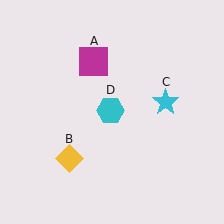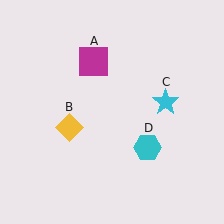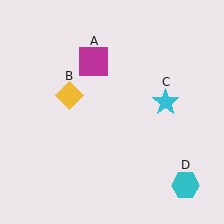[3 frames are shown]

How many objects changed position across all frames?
2 objects changed position: yellow diamond (object B), cyan hexagon (object D).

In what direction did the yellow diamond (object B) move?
The yellow diamond (object B) moved up.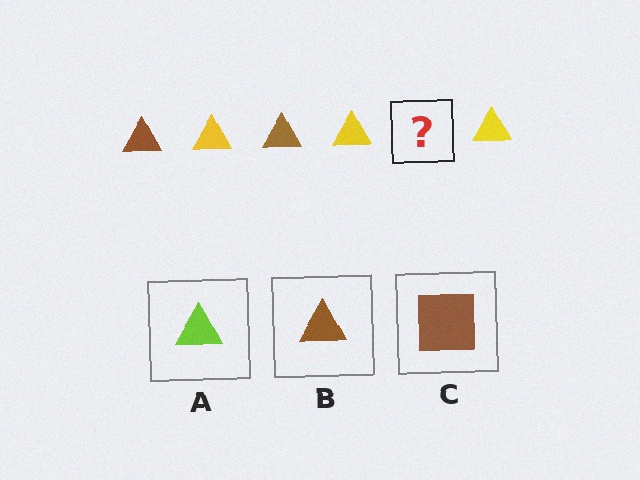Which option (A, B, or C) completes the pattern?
B.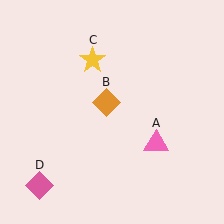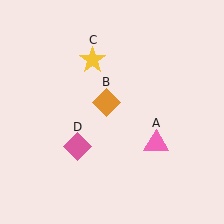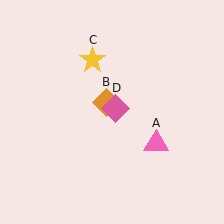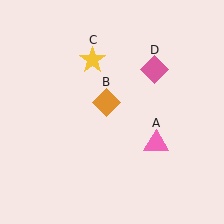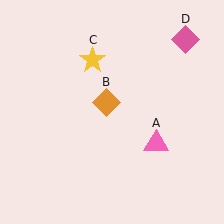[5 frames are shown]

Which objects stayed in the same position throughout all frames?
Pink triangle (object A) and orange diamond (object B) and yellow star (object C) remained stationary.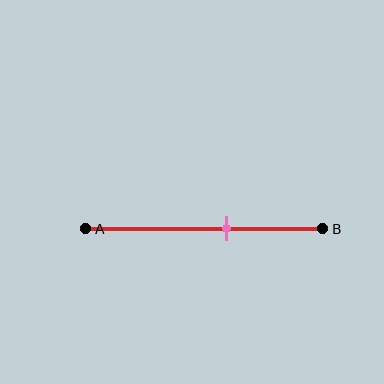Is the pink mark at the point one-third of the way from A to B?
No, the mark is at about 60% from A, not at the 33% one-third point.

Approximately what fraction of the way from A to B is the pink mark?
The pink mark is approximately 60% of the way from A to B.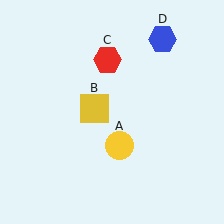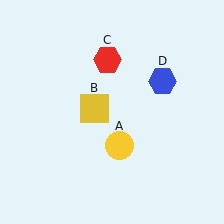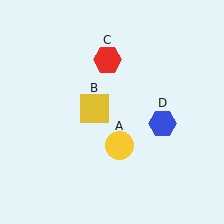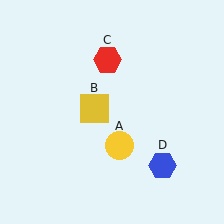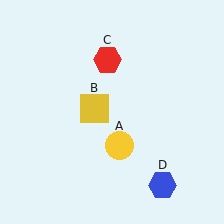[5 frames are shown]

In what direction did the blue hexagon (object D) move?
The blue hexagon (object D) moved down.